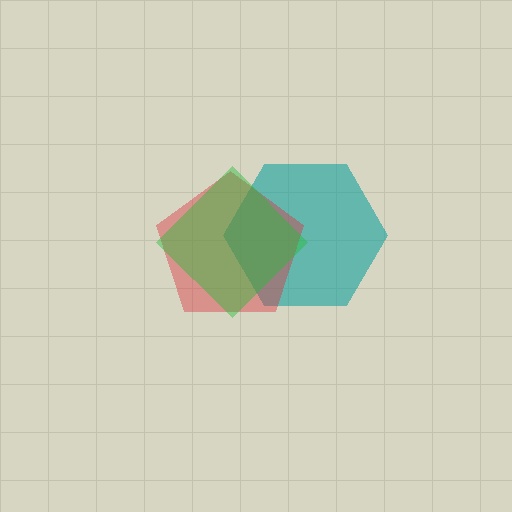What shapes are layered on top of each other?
The layered shapes are: a teal hexagon, a red pentagon, a green diamond.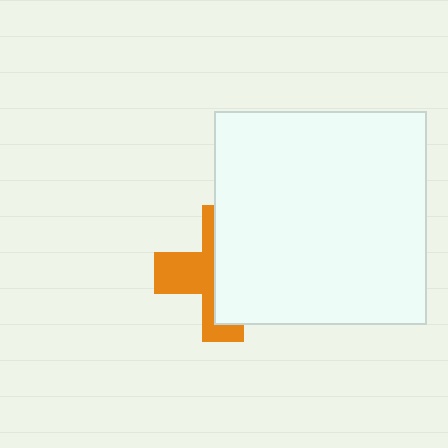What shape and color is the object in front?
The object in front is a white square.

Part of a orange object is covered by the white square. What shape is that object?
It is a cross.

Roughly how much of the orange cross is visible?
A small part of it is visible (roughly 42%).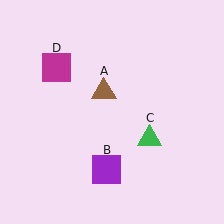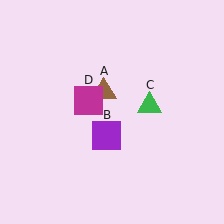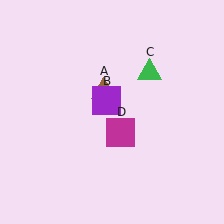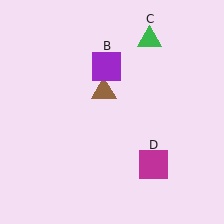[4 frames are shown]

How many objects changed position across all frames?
3 objects changed position: purple square (object B), green triangle (object C), magenta square (object D).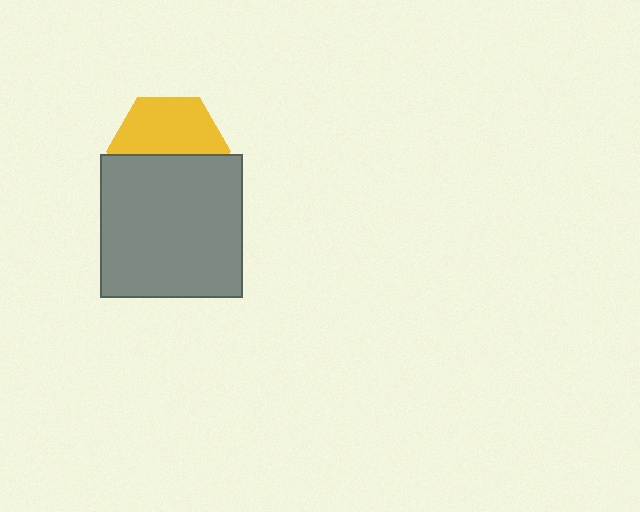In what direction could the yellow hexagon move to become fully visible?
The yellow hexagon could move up. That would shift it out from behind the gray square entirely.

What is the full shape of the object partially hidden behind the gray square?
The partially hidden object is a yellow hexagon.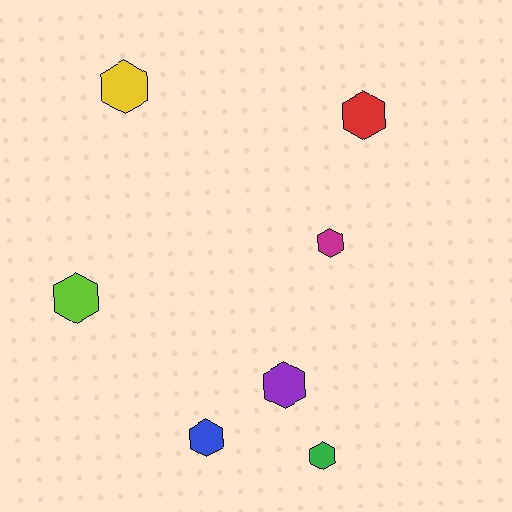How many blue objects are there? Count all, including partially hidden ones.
There is 1 blue object.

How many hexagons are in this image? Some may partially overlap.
There are 7 hexagons.